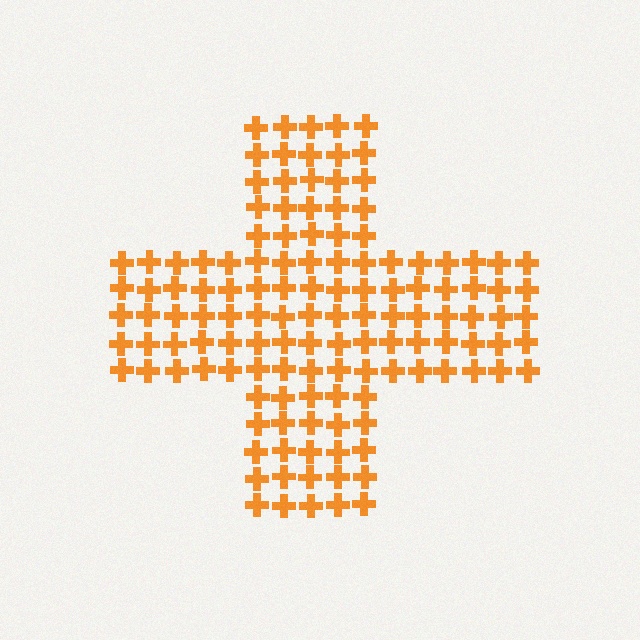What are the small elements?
The small elements are crosses.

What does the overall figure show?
The overall figure shows a cross.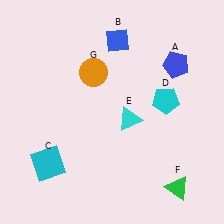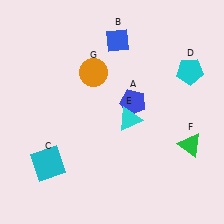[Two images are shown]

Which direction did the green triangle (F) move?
The green triangle (F) moved up.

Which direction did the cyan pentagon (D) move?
The cyan pentagon (D) moved up.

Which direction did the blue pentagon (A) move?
The blue pentagon (A) moved left.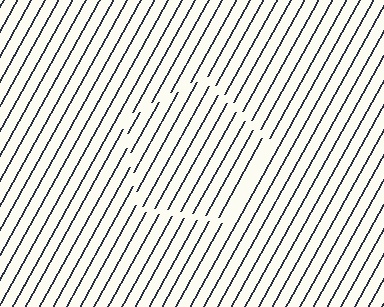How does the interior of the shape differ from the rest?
The interior of the shape contains the same grating, shifted by half a period — the contour is defined by the phase discontinuity where line-ends from the inner and outer gratings abut.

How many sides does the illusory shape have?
5 sides — the line-ends trace a pentagon.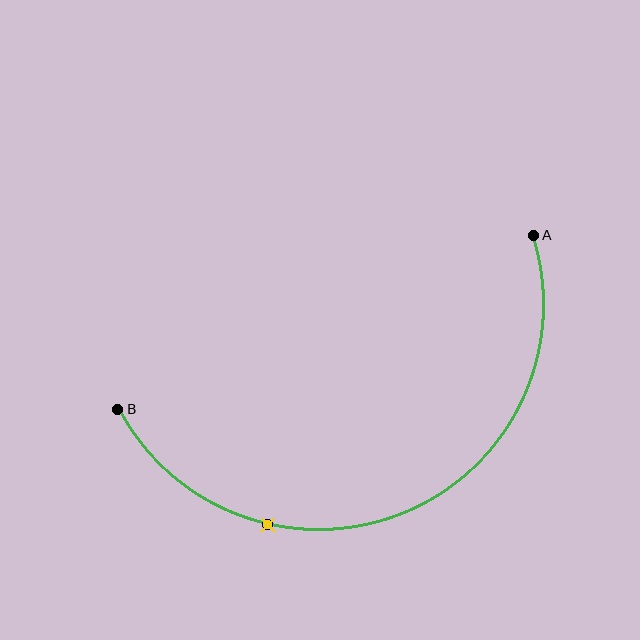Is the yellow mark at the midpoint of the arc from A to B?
No. The yellow mark lies on the arc but is closer to endpoint B. The arc midpoint would be at the point on the curve equidistant along the arc from both A and B.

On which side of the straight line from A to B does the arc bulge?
The arc bulges below the straight line connecting A and B.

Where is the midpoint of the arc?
The arc midpoint is the point on the curve farthest from the straight line joining A and B. It sits below that line.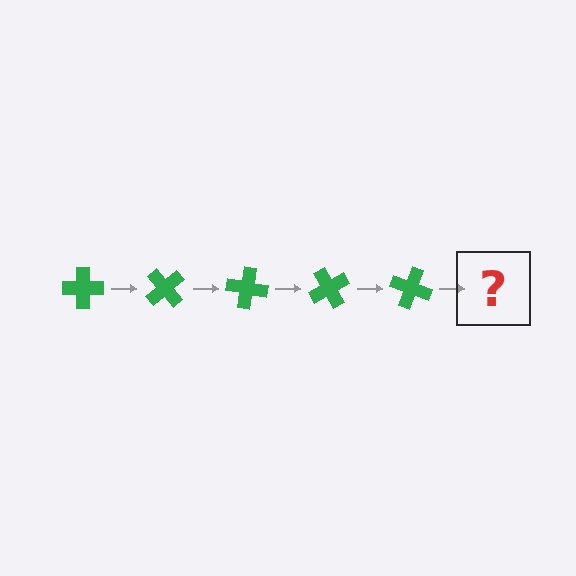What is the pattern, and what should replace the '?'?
The pattern is that the cross rotates 50 degrees each step. The '?' should be a green cross rotated 250 degrees.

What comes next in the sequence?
The next element should be a green cross rotated 250 degrees.